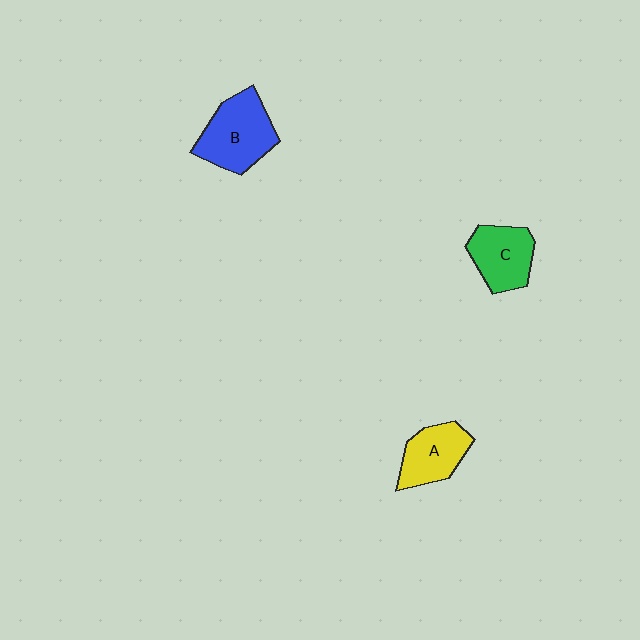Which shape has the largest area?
Shape B (blue).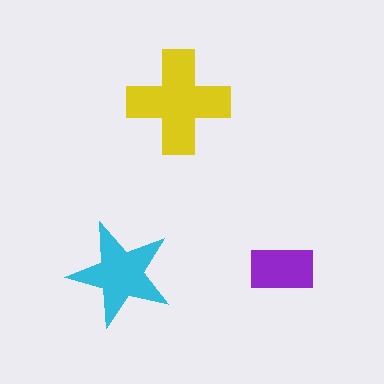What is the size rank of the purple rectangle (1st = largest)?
3rd.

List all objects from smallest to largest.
The purple rectangle, the cyan star, the yellow cross.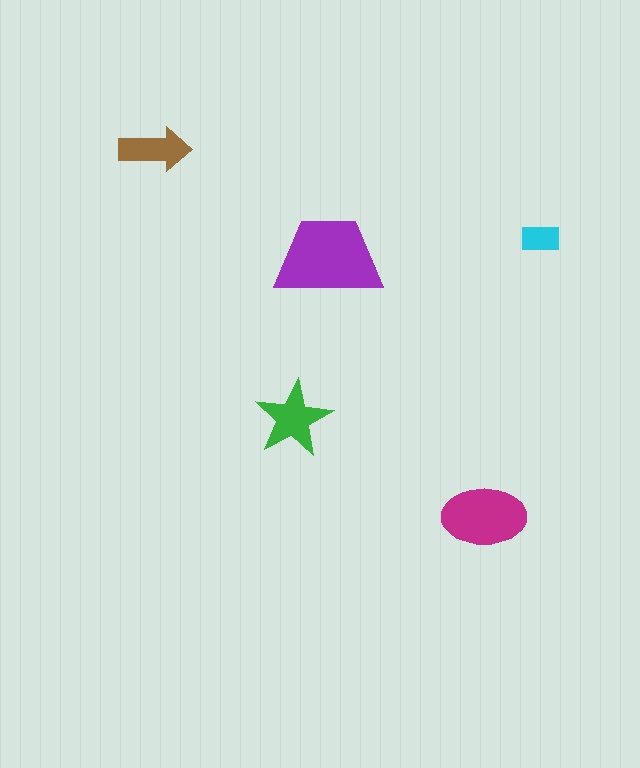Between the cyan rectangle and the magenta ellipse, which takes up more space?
The magenta ellipse.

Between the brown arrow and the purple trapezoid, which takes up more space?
The purple trapezoid.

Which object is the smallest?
The cyan rectangle.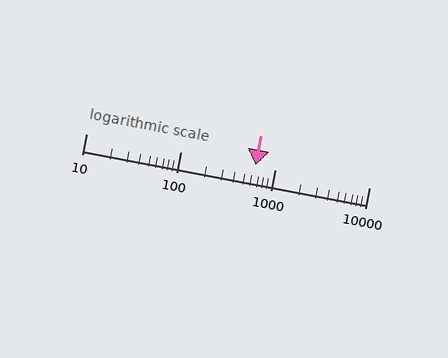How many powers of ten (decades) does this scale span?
The scale spans 3 decades, from 10 to 10000.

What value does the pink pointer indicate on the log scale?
The pointer indicates approximately 630.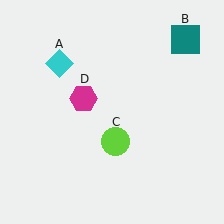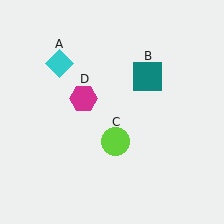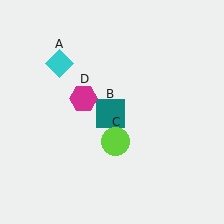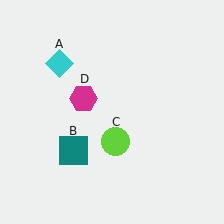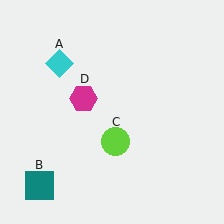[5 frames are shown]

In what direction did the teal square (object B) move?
The teal square (object B) moved down and to the left.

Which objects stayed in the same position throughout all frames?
Cyan diamond (object A) and lime circle (object C) and magenta hexagon (object D) remained stationary.